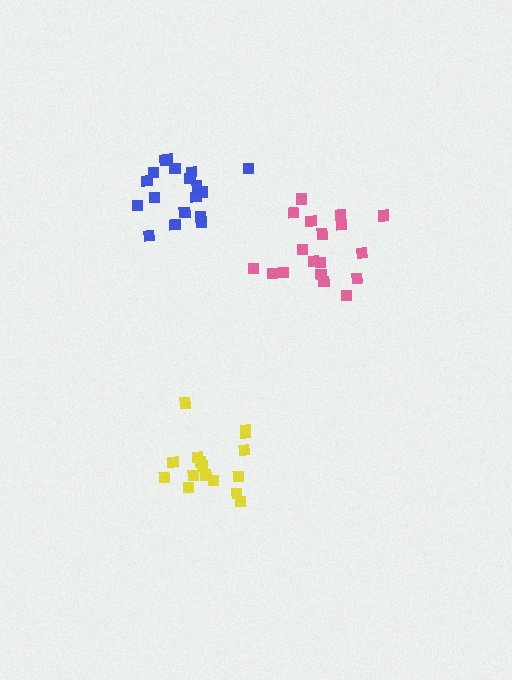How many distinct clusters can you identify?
There are 3 distinct clusters.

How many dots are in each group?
Group 1: 18 dots, Group 2: 18 dots, Group 3: 16 dots (52 total).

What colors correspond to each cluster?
The clusters are colored: blue, pink, yellow.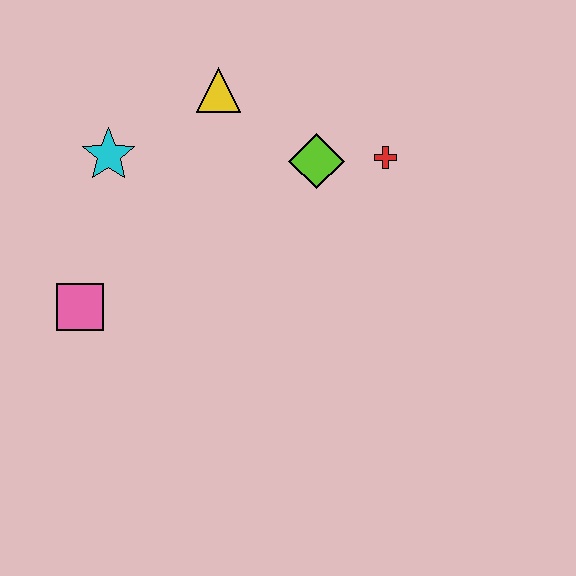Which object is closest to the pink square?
The cyan star is closest to the pink square.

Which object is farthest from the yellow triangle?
The pink square is farthest from the yellow triangle.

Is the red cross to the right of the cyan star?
Yes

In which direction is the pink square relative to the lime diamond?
The pink square is to the left of the lime diamond.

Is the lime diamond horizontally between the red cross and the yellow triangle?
Yes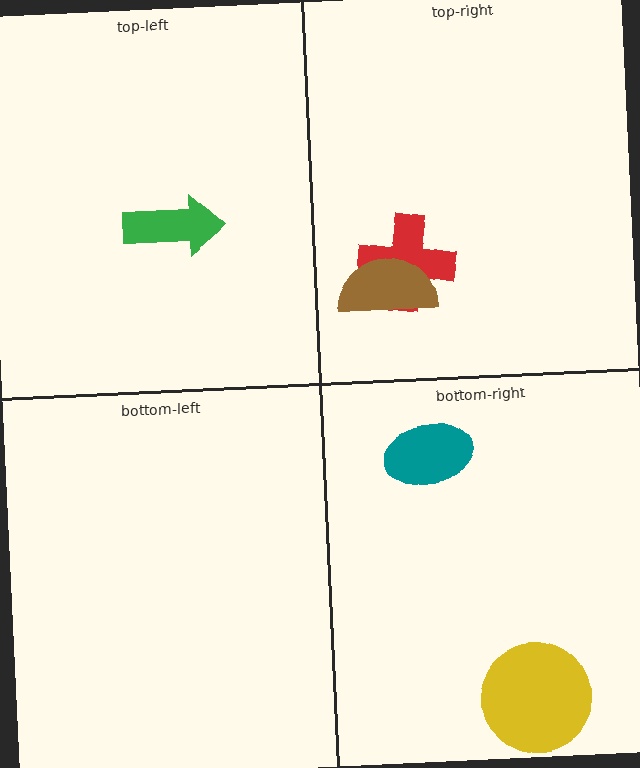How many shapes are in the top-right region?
2.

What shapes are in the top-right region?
The red cross, the brown semicircle.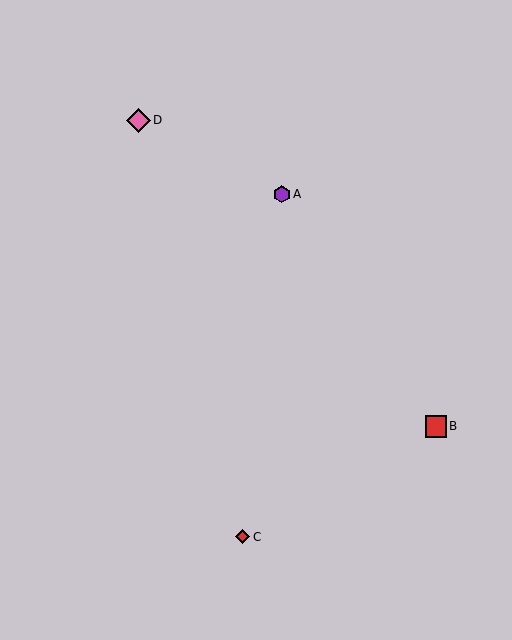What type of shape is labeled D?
Shape D is a pink diamond.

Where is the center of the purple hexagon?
The center of the purple hexagon is at (282, 194).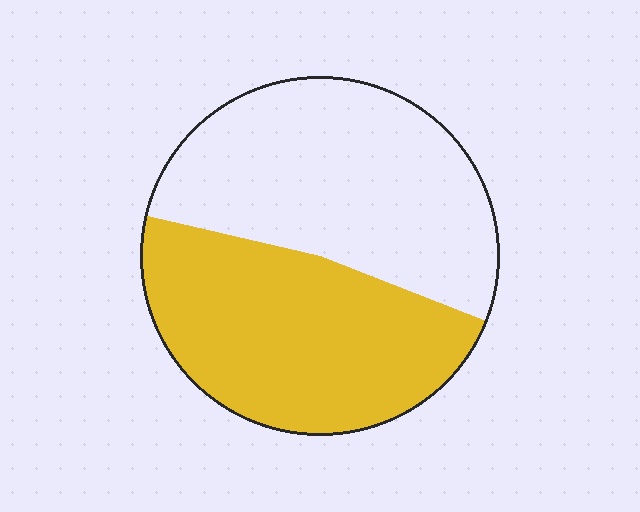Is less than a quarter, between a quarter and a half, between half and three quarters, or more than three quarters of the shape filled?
Between a quarter and a half.